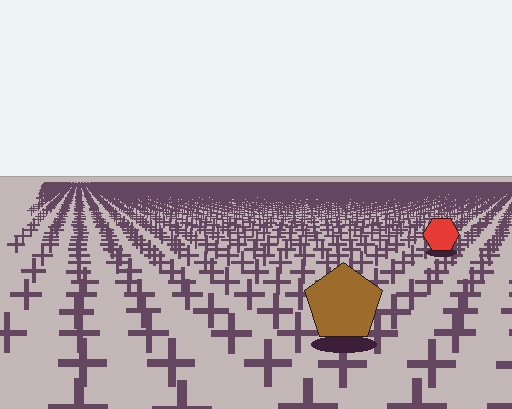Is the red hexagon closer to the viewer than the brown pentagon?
No. The brown pentagon is closer — you can tell from the texture gradient: the ground texture is coarser near it.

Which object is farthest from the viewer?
The red hexagon is farthest from the viewer. It appears smaller and the ground texture around it is denser.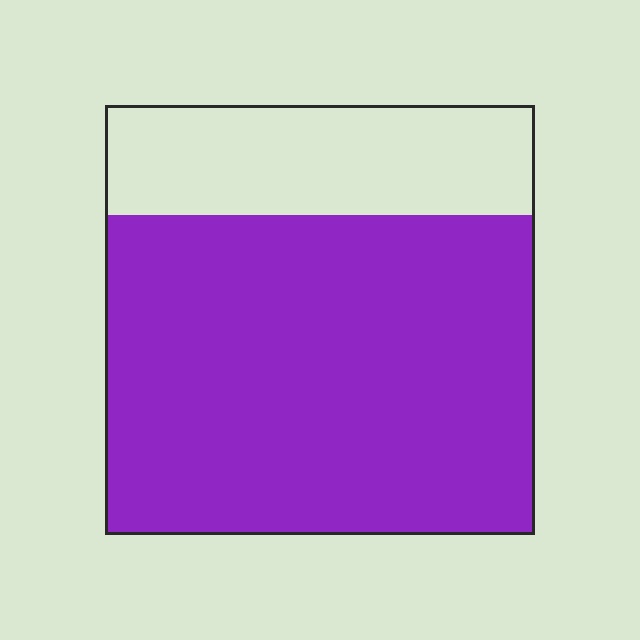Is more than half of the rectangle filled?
Yes.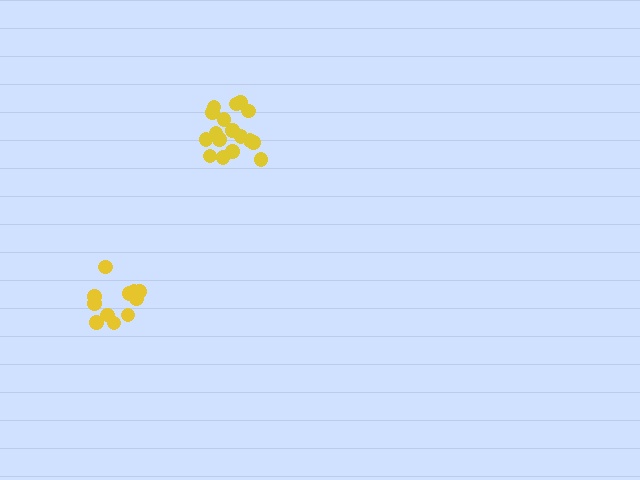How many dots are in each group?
Group 1: 17 dots, Group 2: 11 dots (28 total).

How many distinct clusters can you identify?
There are 2 distinct clusters.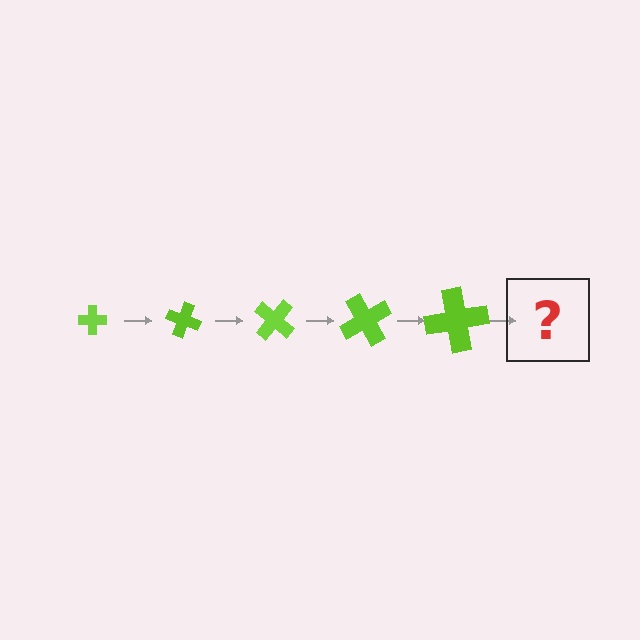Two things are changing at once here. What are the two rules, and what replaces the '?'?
The two rules are that the cross grows larger each step and it rotates 20 degrees each step. The '?' should be a cross, larger than the previous one and rotated 100 degrees from the start.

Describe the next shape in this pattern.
It should be a cross, larger than the previous one and rotated 100 degrees from the start.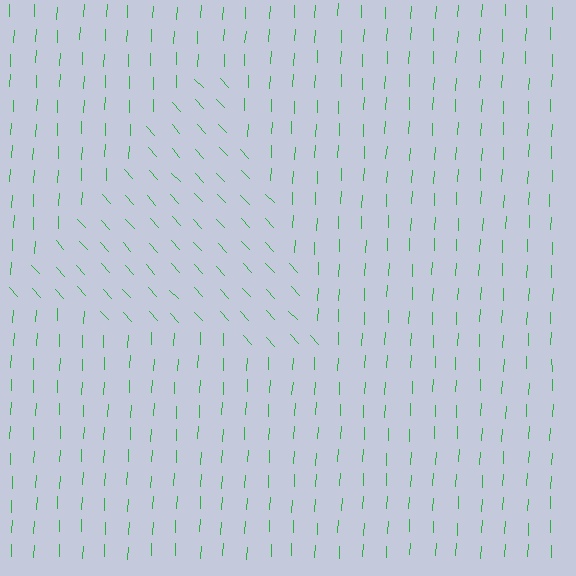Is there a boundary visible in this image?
Yes, there is a texture boundary formed by a change in line orientation.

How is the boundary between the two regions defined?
The boundary is defined purely by a change in line orientation (approximately 45 degrees difference). All lines are the same color and thickness.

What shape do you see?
I see a triangle.